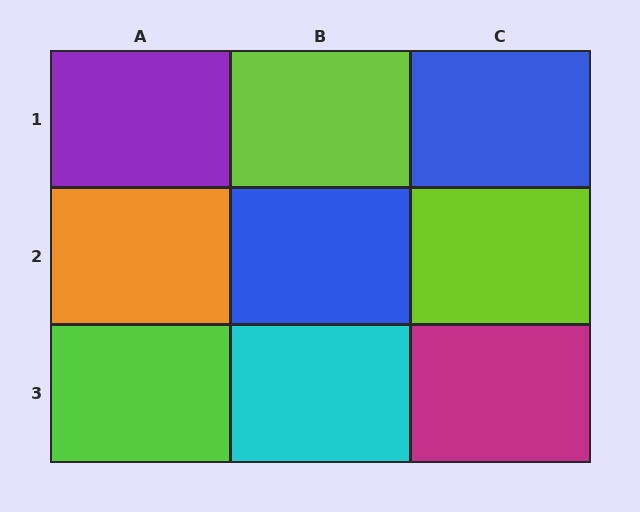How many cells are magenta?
1 cell is magenta.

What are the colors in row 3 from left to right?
Lime, cyan, magenta.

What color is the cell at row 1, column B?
Lime.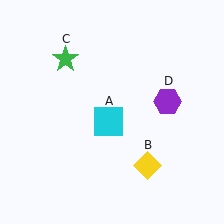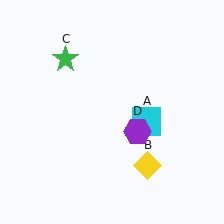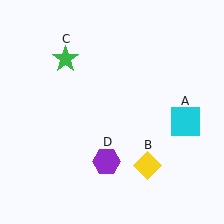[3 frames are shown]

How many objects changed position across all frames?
2 objects changed position: cyan square (object A), purple hexagon (object D).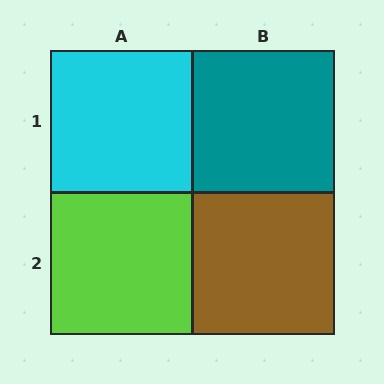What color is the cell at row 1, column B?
Teal.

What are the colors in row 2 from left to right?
Lime, brown.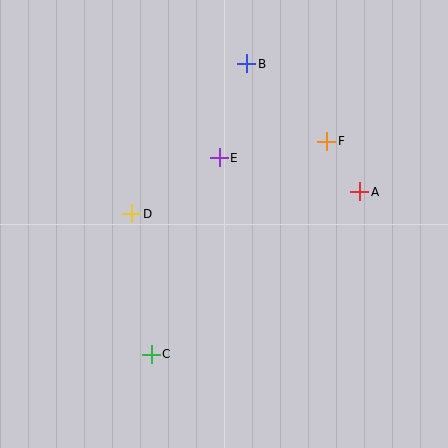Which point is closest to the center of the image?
Point E at (219, 158) is closest to the center.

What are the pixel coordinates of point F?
Point F is at (327, 141).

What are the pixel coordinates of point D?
Point D is at (132, 214).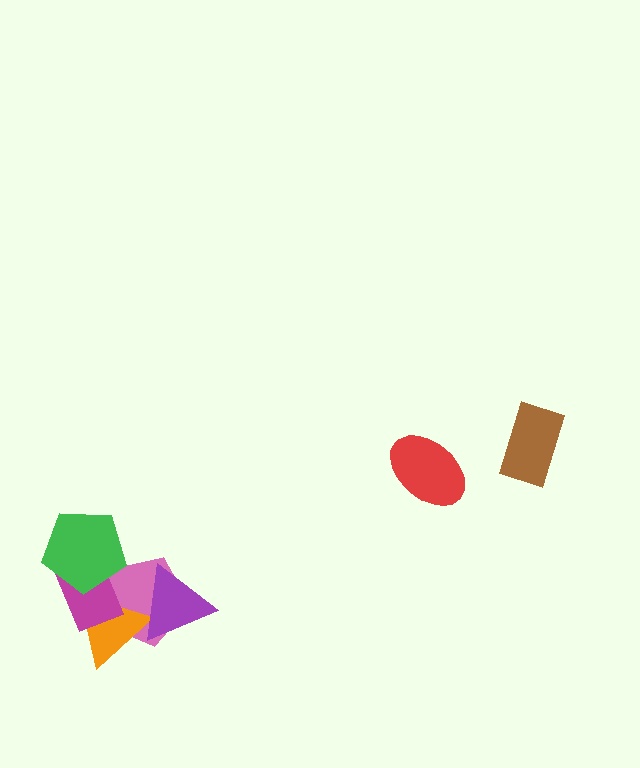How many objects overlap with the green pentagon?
2 objects overlap with the green pentagon.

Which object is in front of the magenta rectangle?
The green pentagon is in front of the magenta rectangle.